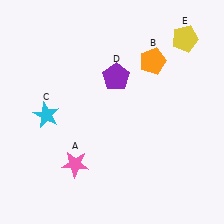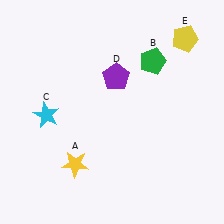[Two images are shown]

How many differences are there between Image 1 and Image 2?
There are 2 differences between the two images.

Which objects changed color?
A changed from pink to yellow. B changed from orange to green.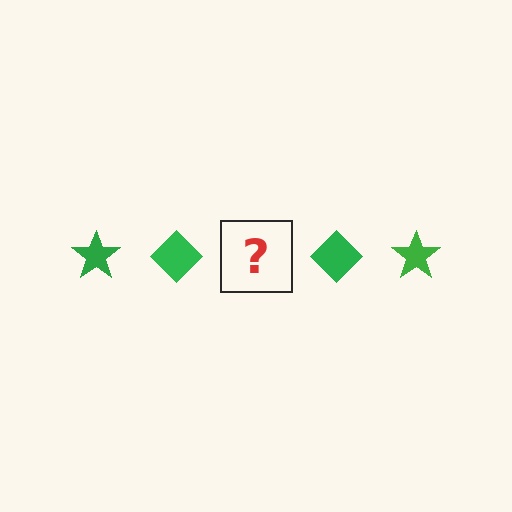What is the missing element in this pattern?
The missing element is a green star.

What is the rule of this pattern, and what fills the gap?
The rule is that the pattern cycles through star, diamond shapes in green. The gap should be filled with a green star.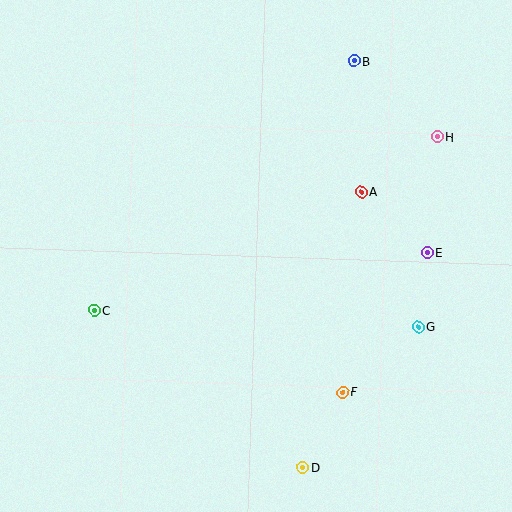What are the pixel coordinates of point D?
Point D is at (303, 468).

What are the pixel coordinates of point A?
Point A is at (361, 192).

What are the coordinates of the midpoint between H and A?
The midpoint between H and A is at (399, 164).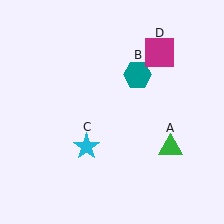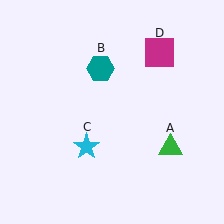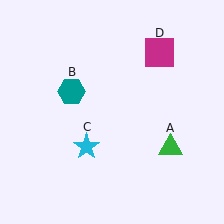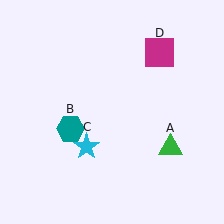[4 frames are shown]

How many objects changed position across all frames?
1 object changed position: teal hexagon (object B).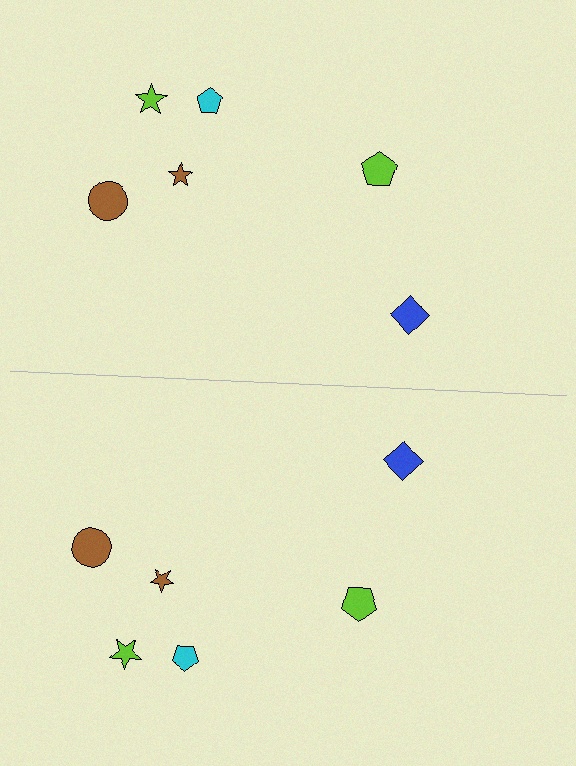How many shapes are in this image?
There are 12 shapes in this image.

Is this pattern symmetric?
Yes, this pattern has bilateral (reflection) symmetry.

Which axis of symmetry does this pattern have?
The pattern has a horizontal axis of symmetry running through the center of the image.